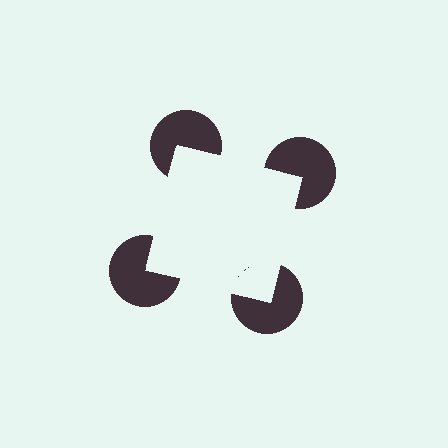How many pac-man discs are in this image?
There are 4 — one at each vertex of the illusory square.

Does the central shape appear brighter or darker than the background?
It typically appears slightly brighter than the background, even though no actual brightness change is drawn.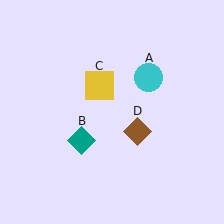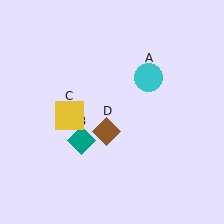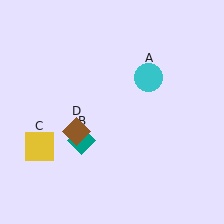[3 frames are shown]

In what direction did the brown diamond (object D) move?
The brown diamond (object D) moved left.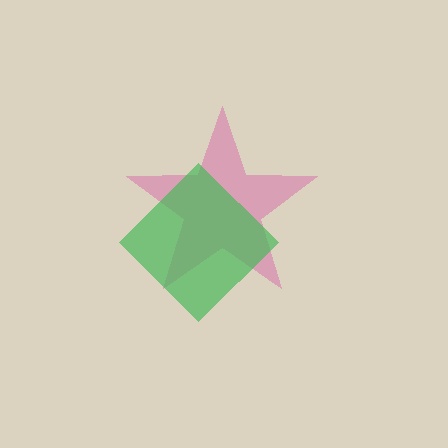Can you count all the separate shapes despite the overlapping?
Yes, there are 2 separate shapes.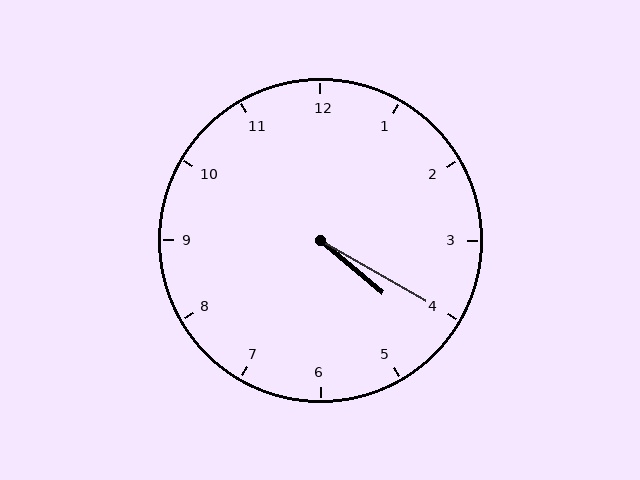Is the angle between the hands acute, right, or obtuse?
It is acute.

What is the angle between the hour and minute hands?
Approximately 10 degrees.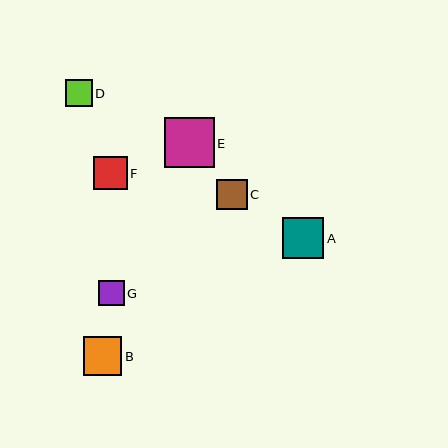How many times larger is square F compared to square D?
Square F is approximately 1.3 times the size of square D.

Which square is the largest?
Square E is the largest with a size of approximately 50 pixels.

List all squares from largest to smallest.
From largest to smallest: E, A, B, F, C, D, G.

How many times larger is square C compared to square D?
Square C is approximately 1.1 times the size of square D.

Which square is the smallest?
Square G is the smallest with a size of approximately 25 pixels.